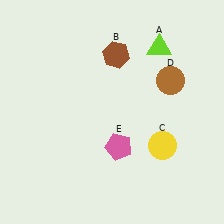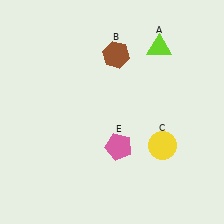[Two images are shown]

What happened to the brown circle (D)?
The brown circle (D) was removed in Image 2. It was in the top-right area of Image 1.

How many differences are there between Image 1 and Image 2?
There is 1 difference between the two images.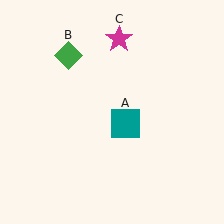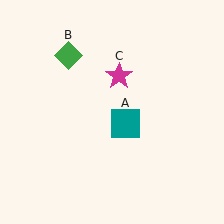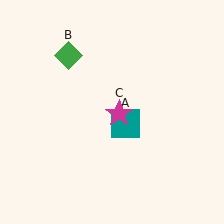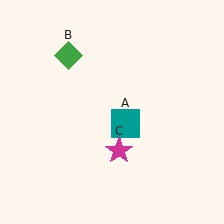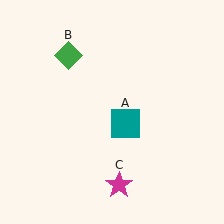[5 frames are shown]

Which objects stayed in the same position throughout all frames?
Teal square (object A) and green diamond (object B) remained stationary.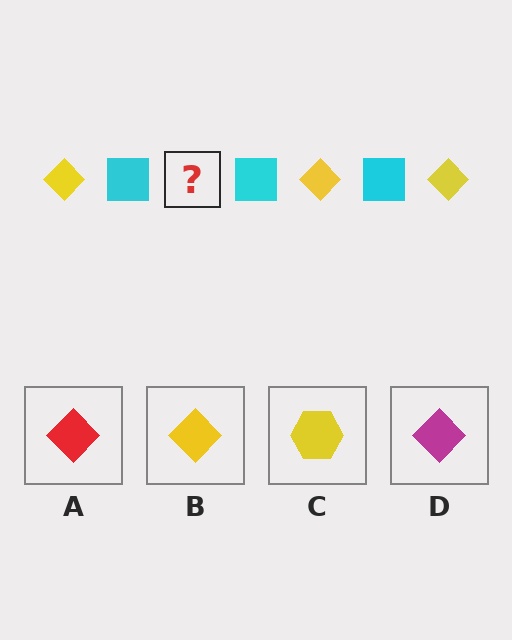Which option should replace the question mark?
Option B.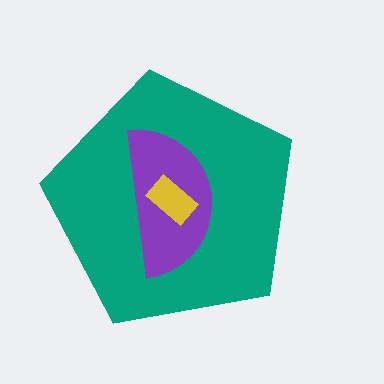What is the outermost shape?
The teal pentagon.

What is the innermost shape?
The yellow rectangle.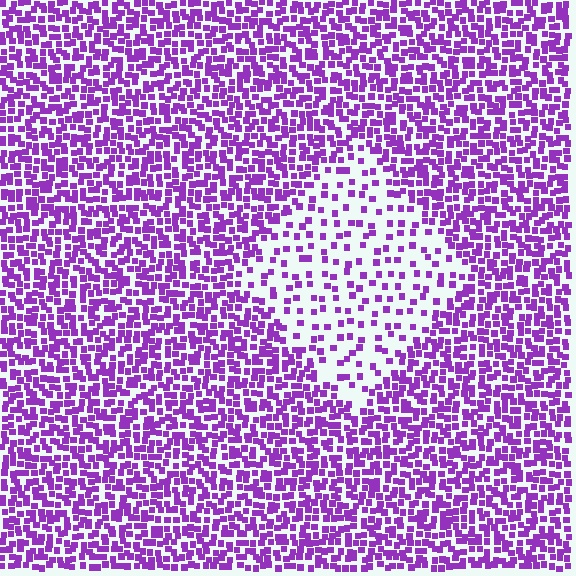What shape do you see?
I see a diamond.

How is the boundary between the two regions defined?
The boundary is defined by a change in element density (approximately 2.7x ratio). All elements are the same color, size, and shape.